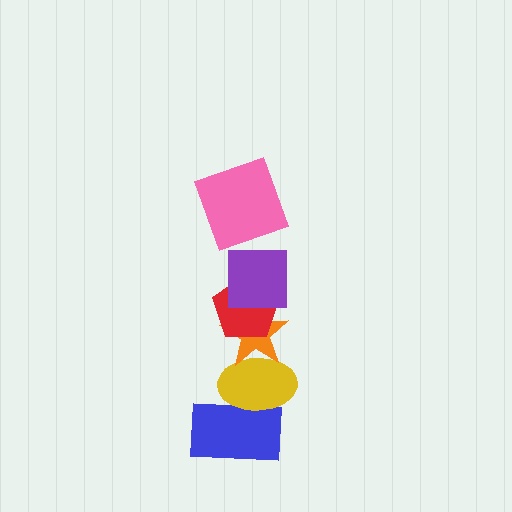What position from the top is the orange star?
The orange star is 4th from the top.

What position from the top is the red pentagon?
The red pentagon is 3rd from the top.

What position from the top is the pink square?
The pink square is 1st from the top.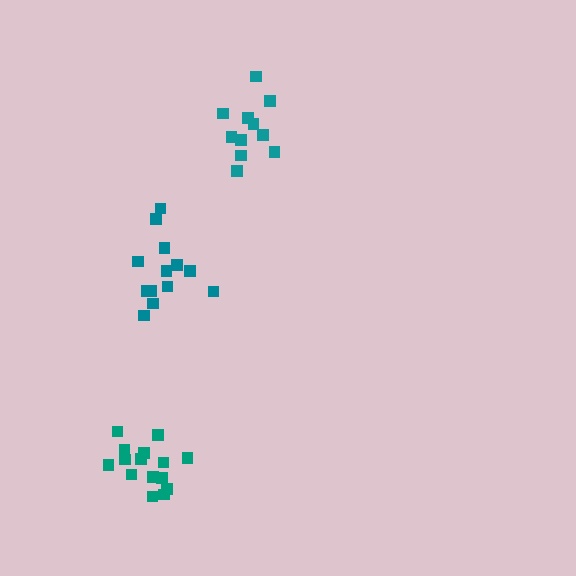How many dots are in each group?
Group 1: 15 dots, Group 2: 13 dots, Group 3: 11 dots (39 total).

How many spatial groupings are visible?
There are 3 spatial groupings.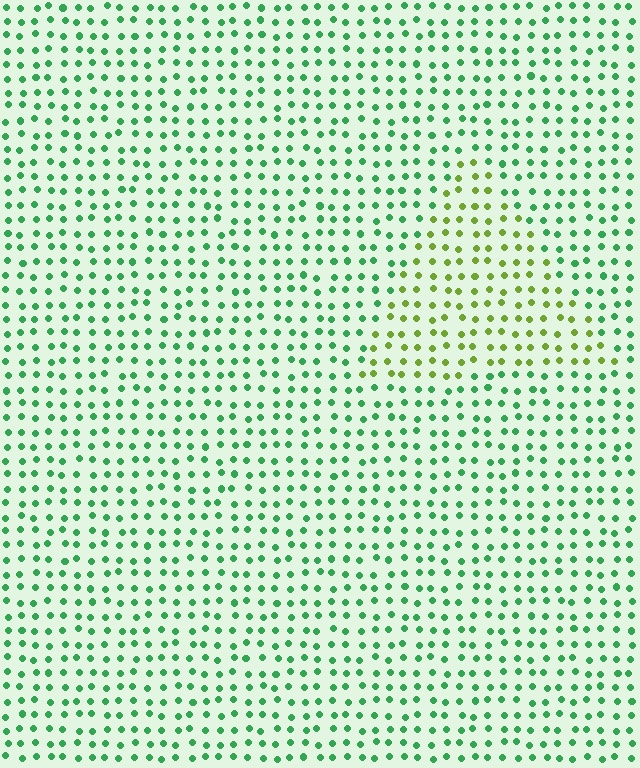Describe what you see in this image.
The image is filled with small green elements in a uniform arrangement. A triangle-shaped region is visible where the elements are tinted to a slightly different hue, forming a subtle color boundary.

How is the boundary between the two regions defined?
The boundary is defined purely by a slight shift in hue (about 48 degrees). Spacing, size, and orientation are identical on both sides.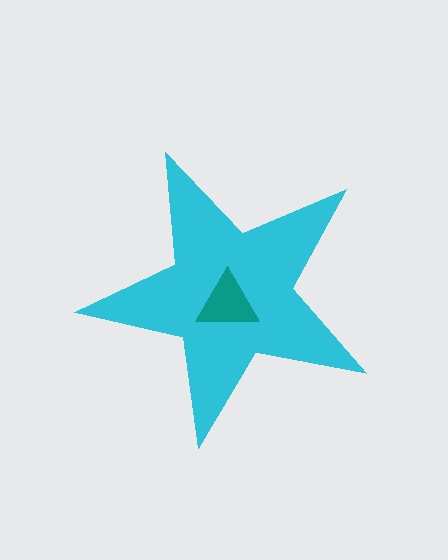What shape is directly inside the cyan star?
The teal triangle.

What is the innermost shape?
The teal triangle.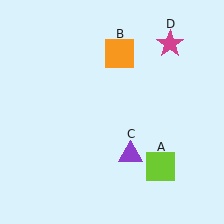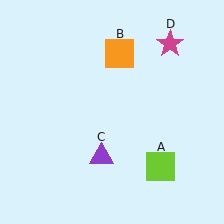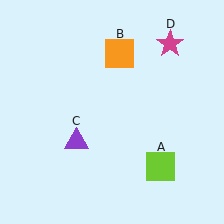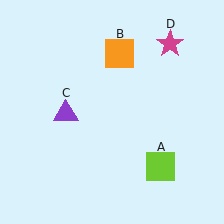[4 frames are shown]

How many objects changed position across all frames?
1 object changed position: purple triangle (object C).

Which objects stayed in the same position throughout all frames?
Lime square (object A) and orange square (object B) and magenta star (object D) remained stationary.